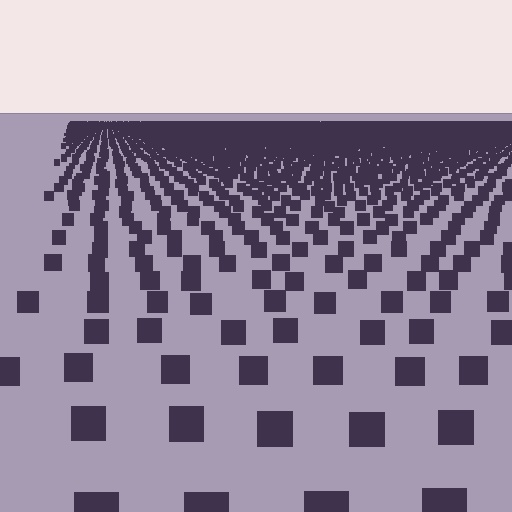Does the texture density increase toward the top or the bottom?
Density increases toward the top.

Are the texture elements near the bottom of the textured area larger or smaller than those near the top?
Larger. Near the bottom, elements are closer to the viewer and appear at a bigger on-screen size.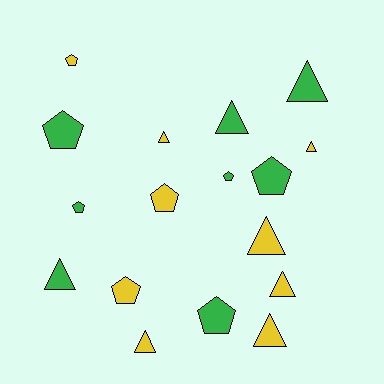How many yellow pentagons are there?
There are 3 yellow pentagons.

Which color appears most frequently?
Yellow, with 9 objects.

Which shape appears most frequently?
Triangle, with 9 objects.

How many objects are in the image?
There are 17 objects.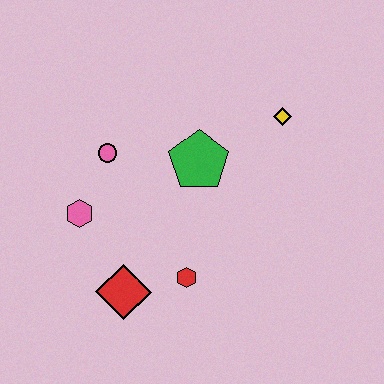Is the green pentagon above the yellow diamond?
No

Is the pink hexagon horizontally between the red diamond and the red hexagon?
No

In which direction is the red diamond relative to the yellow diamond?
The red diamond is below the yellow diamond.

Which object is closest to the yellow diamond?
The green pentagon is closest to the yellow diamond.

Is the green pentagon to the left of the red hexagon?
No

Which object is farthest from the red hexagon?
The yellow diamond is farthest from the red hexagon.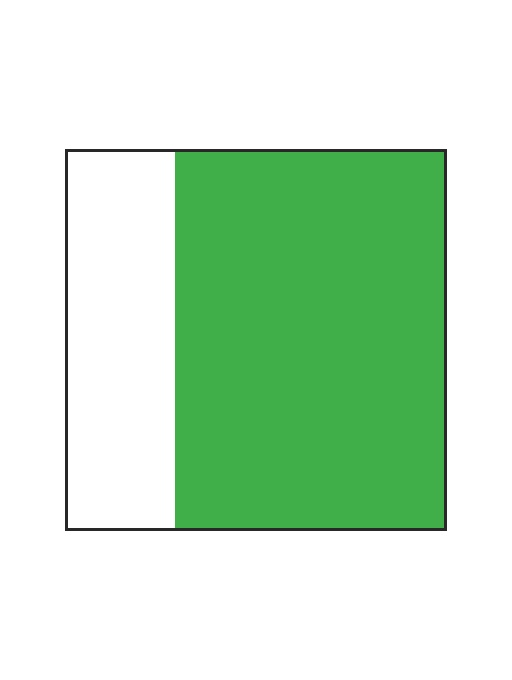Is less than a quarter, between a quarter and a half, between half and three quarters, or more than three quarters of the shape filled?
Between half and three quarters.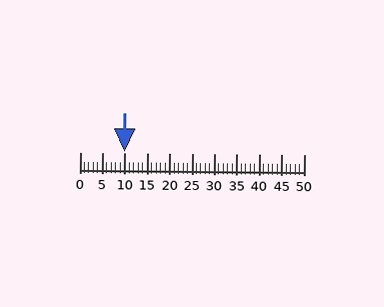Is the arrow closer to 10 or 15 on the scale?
The arrow is closer to 10.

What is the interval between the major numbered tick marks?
The major tick marks are spaced 5 units apart.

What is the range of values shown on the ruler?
The ruler shows values from 0 to 50.